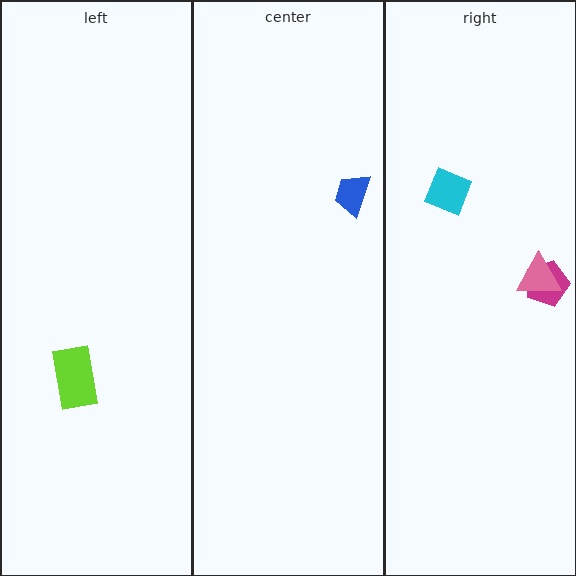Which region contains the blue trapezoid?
The center region.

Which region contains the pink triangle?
The right region.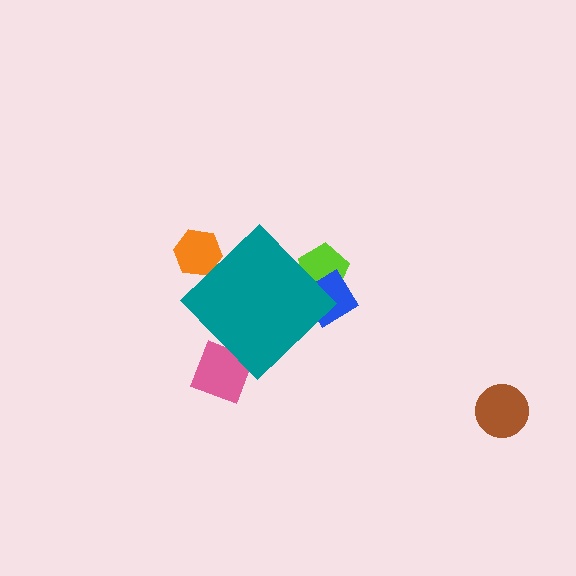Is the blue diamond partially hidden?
Yes, the blue diamond is partially hidden behind the teal diamond.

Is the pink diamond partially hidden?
Yes, the pink diamond is partially hidden behind the teal diamond.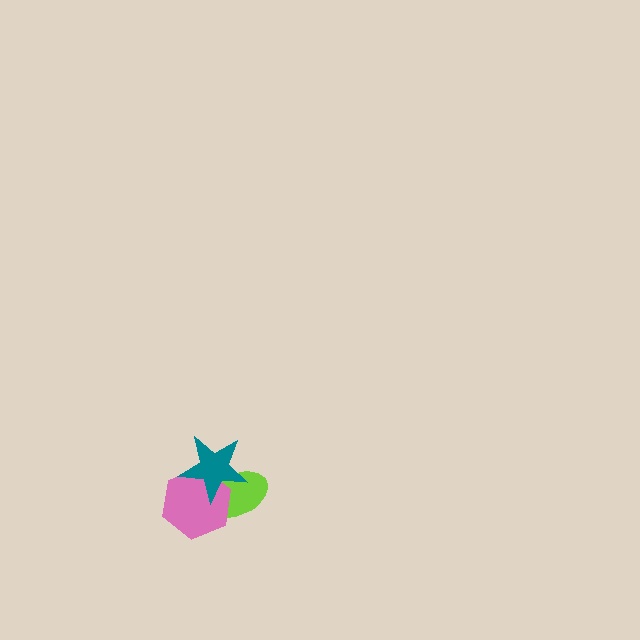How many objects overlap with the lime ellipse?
2 objects overlap with the lime ellipse.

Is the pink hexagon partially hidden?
Yes, it is partially covered by another shape.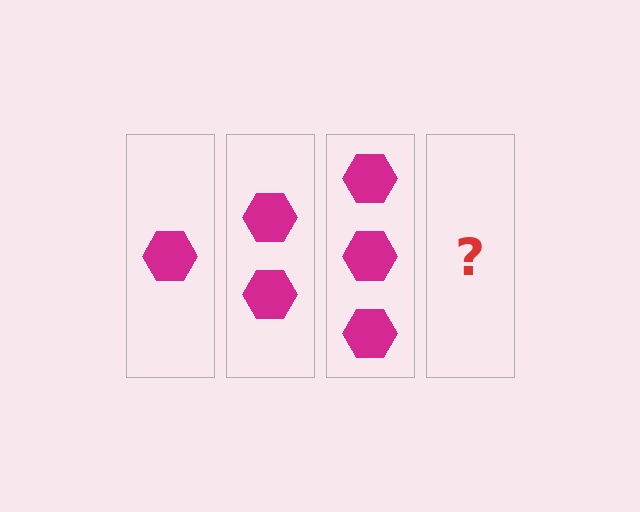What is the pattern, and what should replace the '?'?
The pattern is that each step adds one more hexagon. The '?' should be 4 hexagons.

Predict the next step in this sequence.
The next step is 4 hexagons.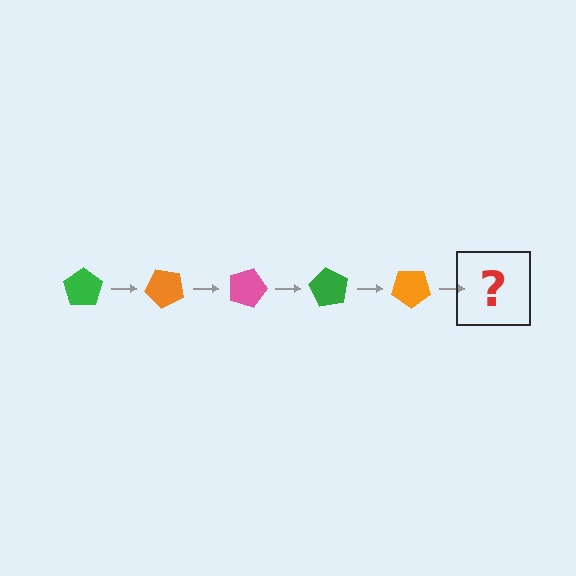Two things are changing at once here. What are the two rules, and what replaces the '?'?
The two rules are that it rotates 45 degrees each step and the color cycles through green, orange, and pink. The '?' should be a pink pentagon, rotated 225 degrees from the start.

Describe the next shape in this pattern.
It should be a pink pentagon, rotated 225 degrees from the start.